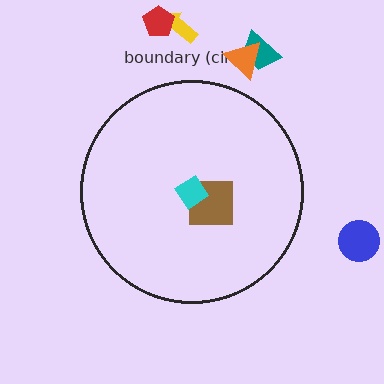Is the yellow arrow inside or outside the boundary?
Outside.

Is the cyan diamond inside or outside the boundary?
Inside.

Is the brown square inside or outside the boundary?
Inside.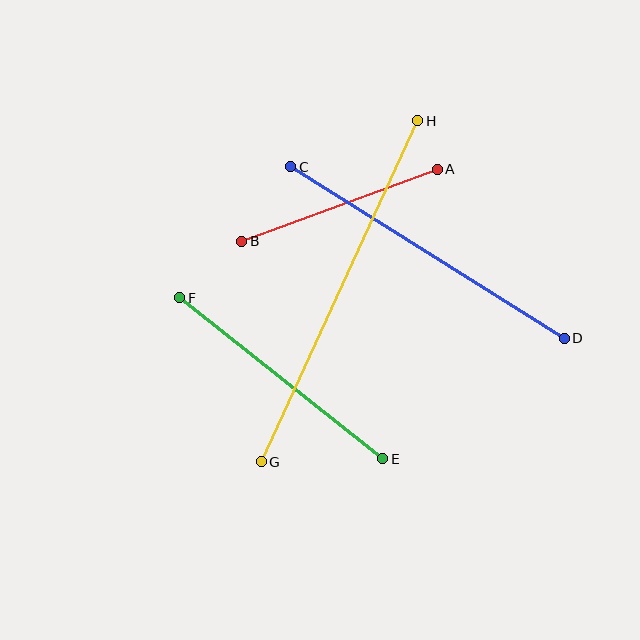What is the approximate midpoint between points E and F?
The midpoint is at approximately (281, 378) pixels.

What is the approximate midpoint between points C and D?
The midpoint is at approximately (428, 253) pixels.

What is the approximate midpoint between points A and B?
The midpoint is at approximately (340, 205) pixels.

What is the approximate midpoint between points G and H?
The midpoint is at approximately (339, 291) pixels.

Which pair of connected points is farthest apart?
Points G and H are farthest apart.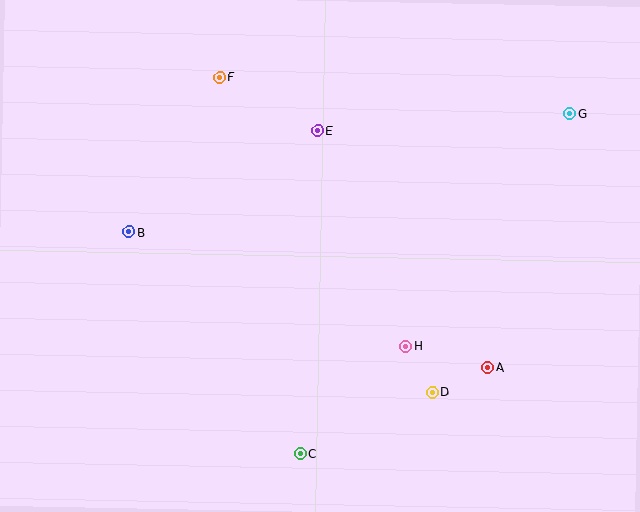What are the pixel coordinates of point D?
Point D is at (433, 392).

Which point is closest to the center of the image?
Point H at (406, 346) is closest to the center.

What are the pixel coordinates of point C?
Point C is at (300, 453).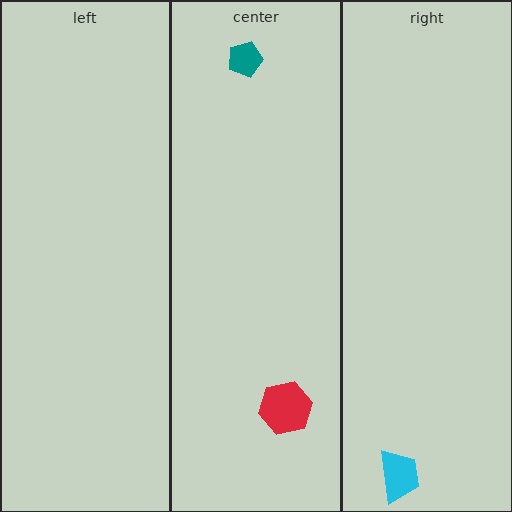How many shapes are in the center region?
2.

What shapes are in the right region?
The cyan trapezoid.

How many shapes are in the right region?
1.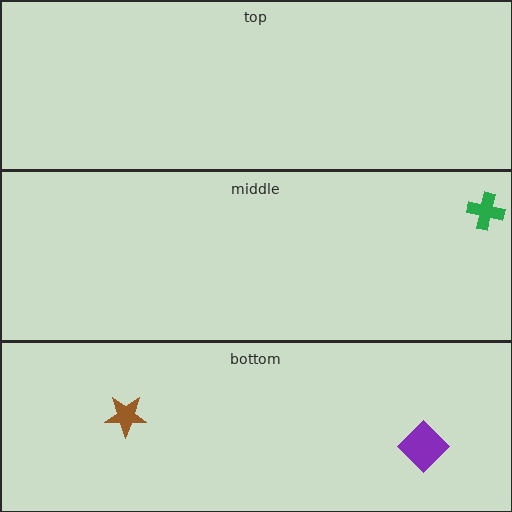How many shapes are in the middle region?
1.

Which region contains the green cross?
The middle region.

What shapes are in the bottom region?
The purple diamond, the brown star.